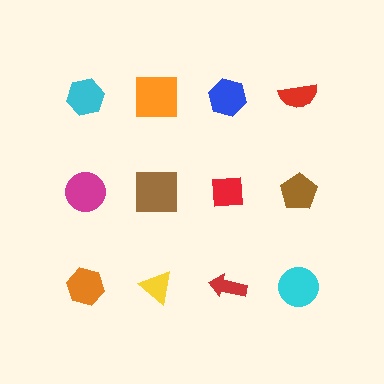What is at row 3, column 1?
An orange hexagon.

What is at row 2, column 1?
A magenta circle.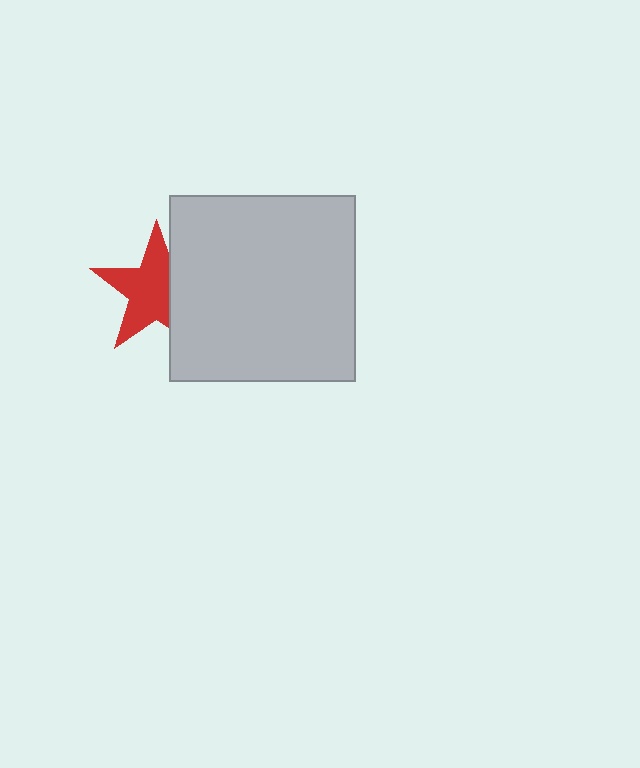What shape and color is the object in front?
The object in front is a light gray square.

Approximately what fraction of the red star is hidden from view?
Roughly 32% of the red star is hidden behind the light gray square.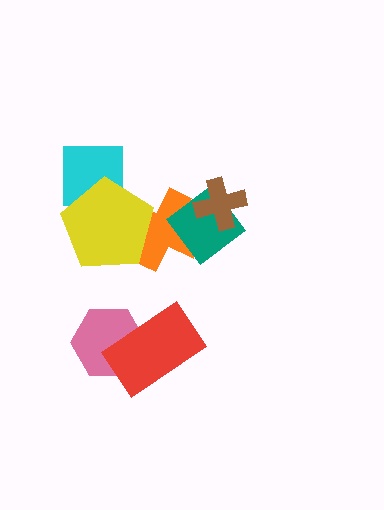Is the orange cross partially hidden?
Yes, it is partially covered by another shape.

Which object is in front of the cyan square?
The yellow pentagon is in front of the cyan square.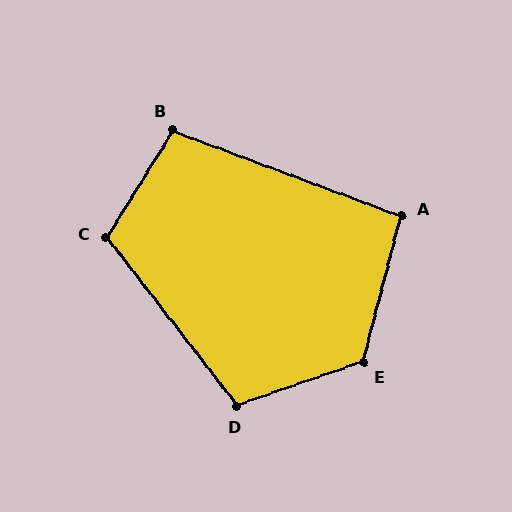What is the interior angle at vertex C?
Approximately 110 degrees (obtuse).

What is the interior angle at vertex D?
Approximately 109 degrees (obtuse).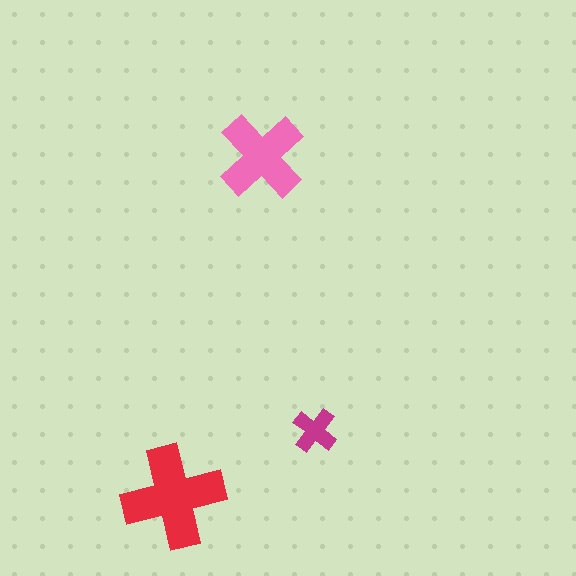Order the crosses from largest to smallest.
the red one, the pink one, the magenta one.